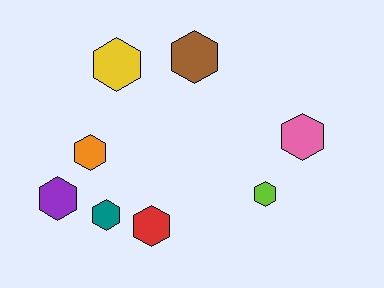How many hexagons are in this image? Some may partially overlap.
There are 8 hexagons.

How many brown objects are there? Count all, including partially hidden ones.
There is 1 brown object.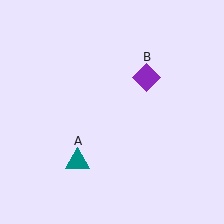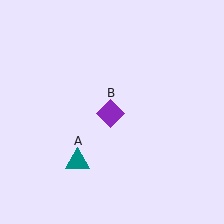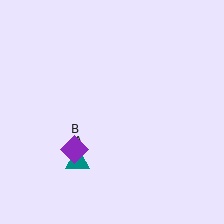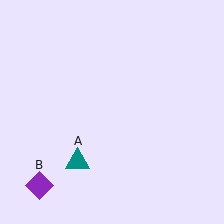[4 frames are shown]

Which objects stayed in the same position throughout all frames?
Teal triangle (object A) remained stationary.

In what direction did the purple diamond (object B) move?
The purple diamond (object B) moved down and to the left.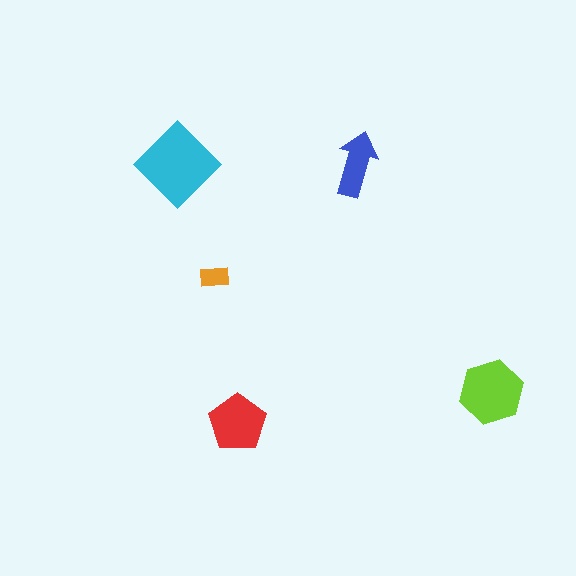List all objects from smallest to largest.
The orange rectangle, the blue arrow, the red pentagon, the lime hexagon, the cyan diamond.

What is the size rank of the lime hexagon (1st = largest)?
2nd.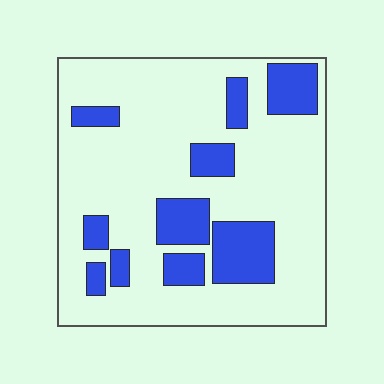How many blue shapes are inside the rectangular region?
10.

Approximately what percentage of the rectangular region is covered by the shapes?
Approximately 25%.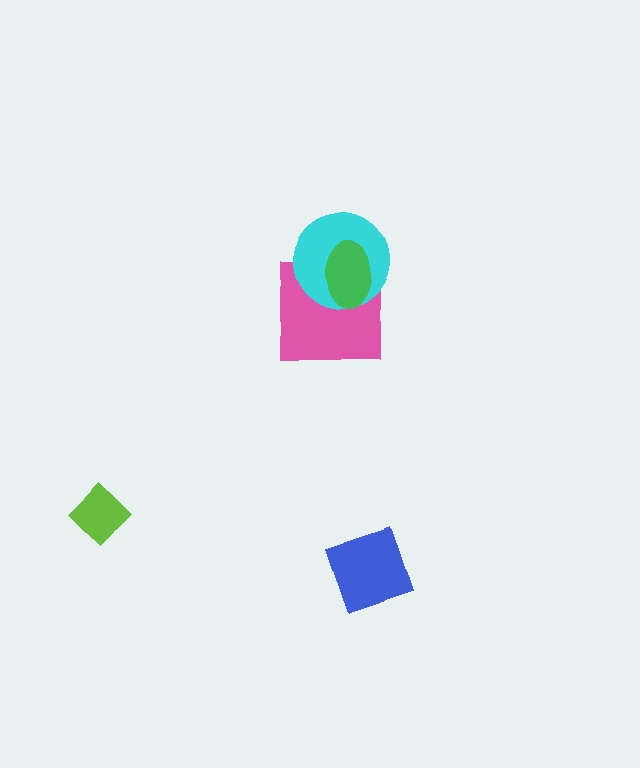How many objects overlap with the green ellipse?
2 objects overlap with the green ellipse.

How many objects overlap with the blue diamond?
0 objects overlap with the blue diamond.